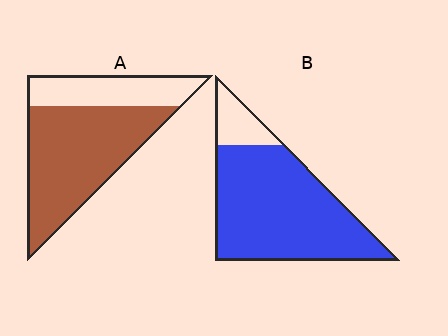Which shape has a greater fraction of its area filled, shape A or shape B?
Shape B.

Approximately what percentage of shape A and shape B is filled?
A is approximately 70% and B is approximately 85%.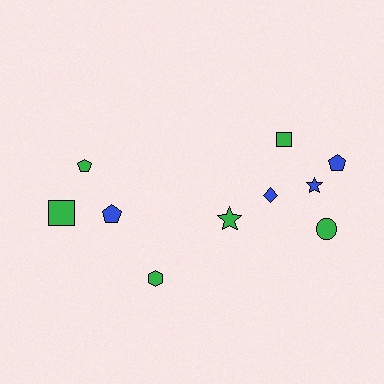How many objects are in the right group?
There are 6 objects.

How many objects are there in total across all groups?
There are 10 objects.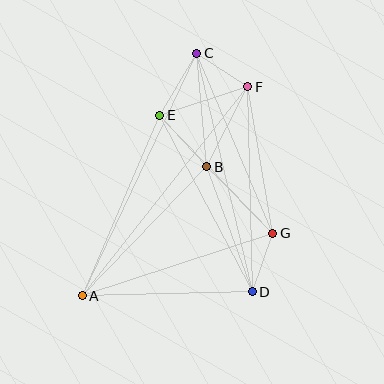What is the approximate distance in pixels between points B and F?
The distance between B and F is approximately 90 pixels.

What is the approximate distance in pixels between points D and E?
The distance between D and E is approximately 199 pixels.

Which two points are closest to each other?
Points C and F are closest to each other.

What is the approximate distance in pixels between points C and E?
The distance between C and E is approximately 72 pixels.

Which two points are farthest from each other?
Points A and C are farthest from each other.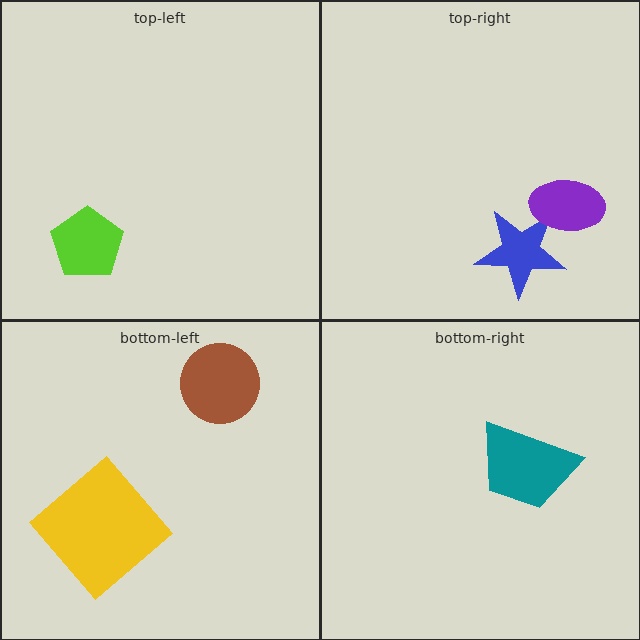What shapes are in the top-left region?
The lime pentagon.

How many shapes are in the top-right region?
2.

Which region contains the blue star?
The top-right region.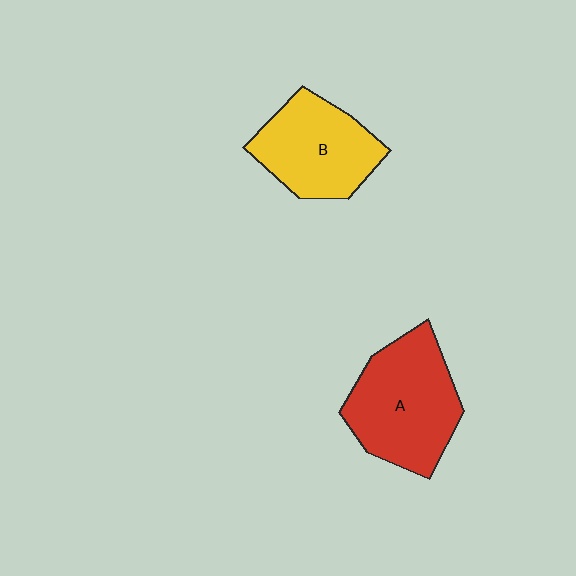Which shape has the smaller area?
Shape B (yellow).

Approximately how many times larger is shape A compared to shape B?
Approximately 1.2 times.